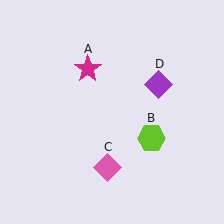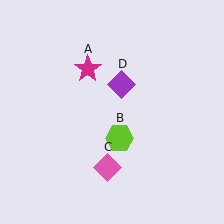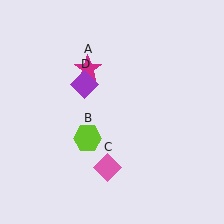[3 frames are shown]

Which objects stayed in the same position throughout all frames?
Magenta star (object A) and pink diamond (object C) remained stationary.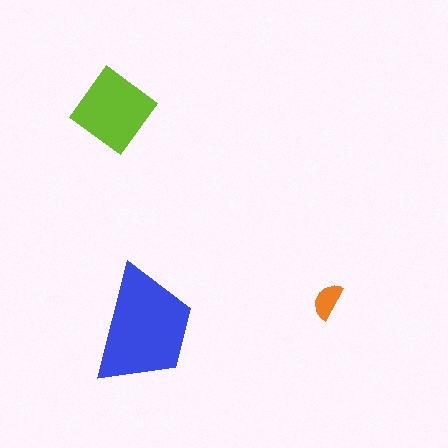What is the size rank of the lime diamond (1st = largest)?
2nd.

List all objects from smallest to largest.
The orange semicircle, the lime diamond, the blue trapezoid.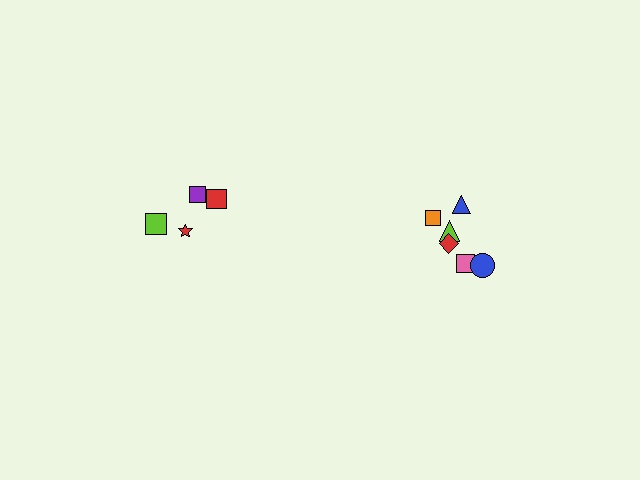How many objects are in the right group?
There are 6 objects.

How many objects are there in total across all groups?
There are 10 objects.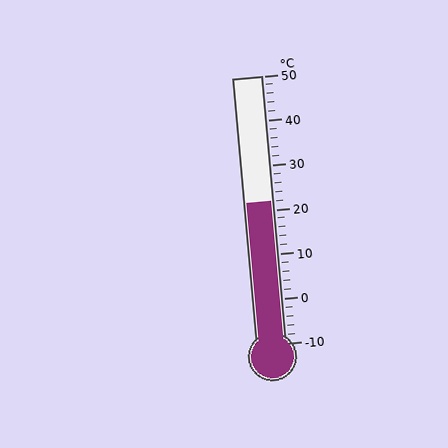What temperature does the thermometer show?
The thermometer shows approximately 22°C.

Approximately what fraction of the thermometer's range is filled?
The thermometer is filled to approximately 55% of its range.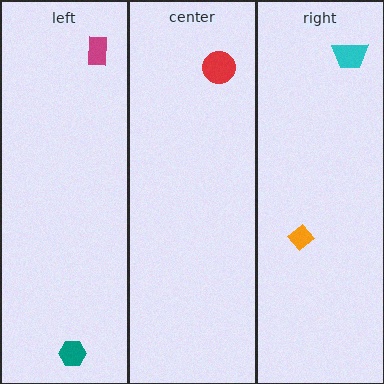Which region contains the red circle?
The center region.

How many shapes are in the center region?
1.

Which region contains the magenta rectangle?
The left region.